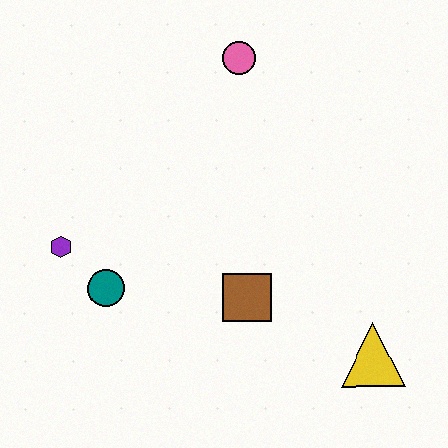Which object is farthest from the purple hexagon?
The yellow triangle is farthest from the purple hexagon.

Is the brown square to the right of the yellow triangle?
No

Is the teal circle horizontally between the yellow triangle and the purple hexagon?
Yes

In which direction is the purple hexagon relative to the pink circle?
The purple hexagon is below the pink circle.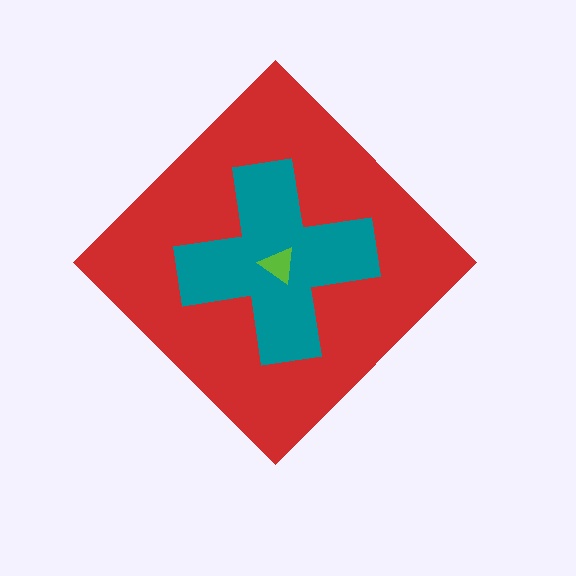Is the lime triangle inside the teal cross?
Yes.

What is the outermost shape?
The red diamond.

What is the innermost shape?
The lime triangle.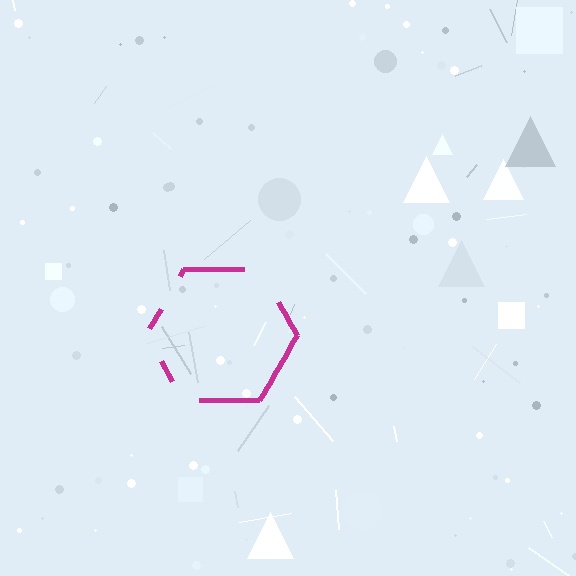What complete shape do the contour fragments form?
The contour fragments form a hexagon.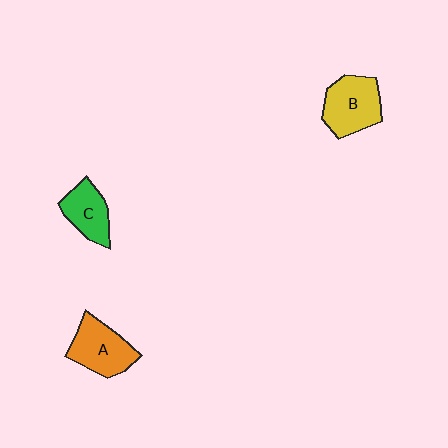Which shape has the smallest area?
Shape C (green).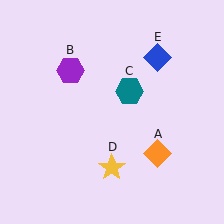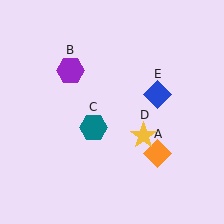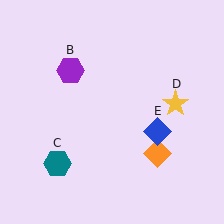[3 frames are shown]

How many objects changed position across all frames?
3 objects changed position: teal hexagon (object C), yellow star (object D), blue diamond (object E).